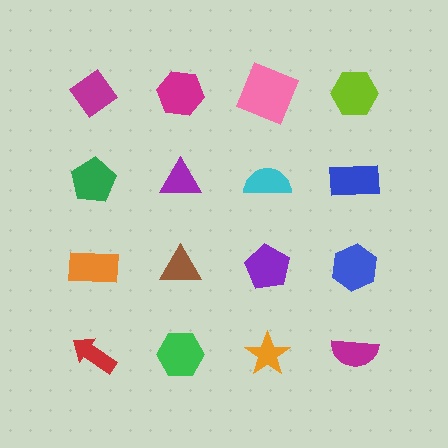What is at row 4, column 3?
An orange star.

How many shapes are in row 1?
4 shapes.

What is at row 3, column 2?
A brown triangle.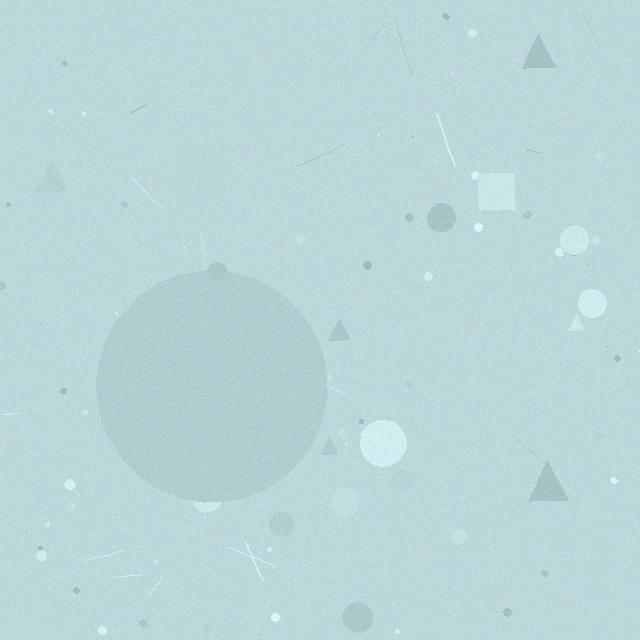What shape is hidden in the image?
A circle is hidden in the image.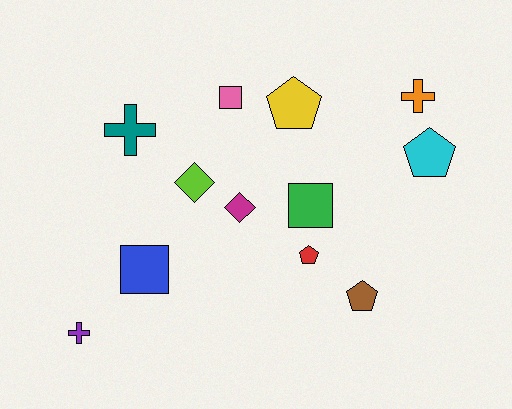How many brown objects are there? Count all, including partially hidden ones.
There is 1 brown object.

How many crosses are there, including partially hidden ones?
There are 3 crosses.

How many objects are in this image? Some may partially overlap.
There are 12 objects.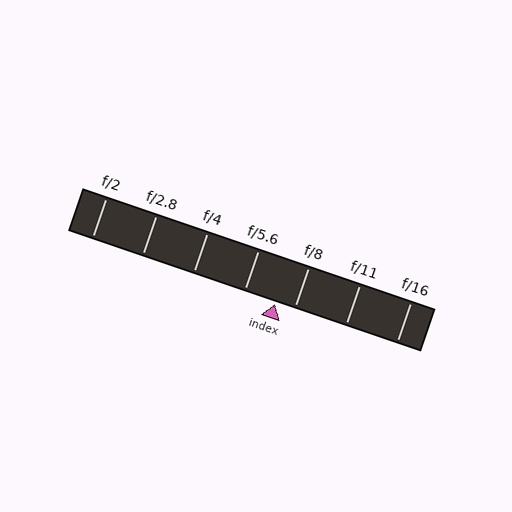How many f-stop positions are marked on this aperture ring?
There are 7 f-stop positions marked.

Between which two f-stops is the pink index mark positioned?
The index mark is between f/5.6 and f/8.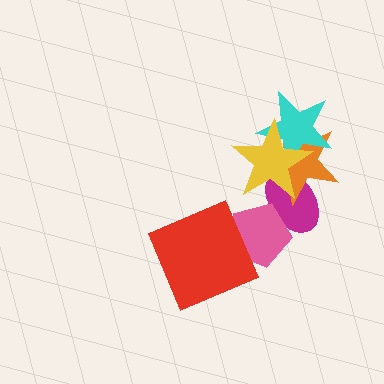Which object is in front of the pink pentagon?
The red square is in front of the pink pentagon.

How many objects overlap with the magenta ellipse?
3 objects overlap with the magenta ellipse.